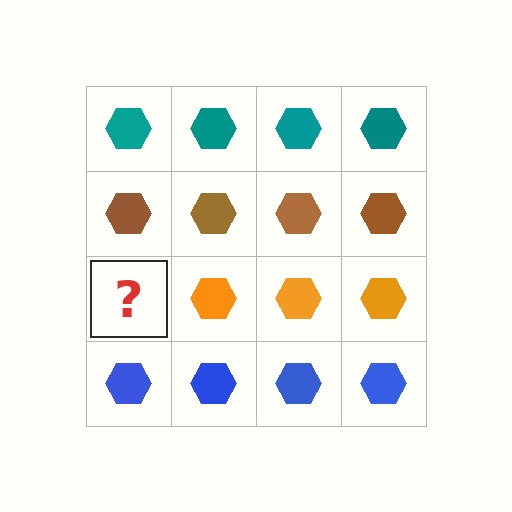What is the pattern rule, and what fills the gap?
The rule is that each row has a consistent color. The gap should be filled with an orange hexagon.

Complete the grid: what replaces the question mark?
The question mark should be replaced with an orange hexagon.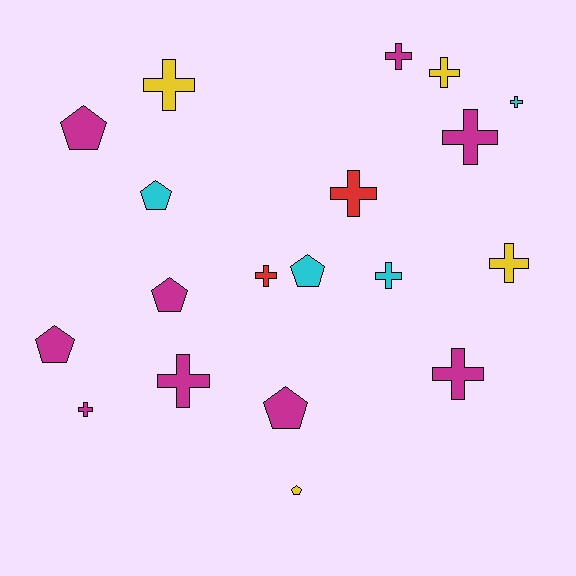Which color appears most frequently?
Magenta, with 9 objects.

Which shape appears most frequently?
Cross, with 12 objects.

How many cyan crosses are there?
There are 2 cyan crosses.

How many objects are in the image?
There are 19 objects.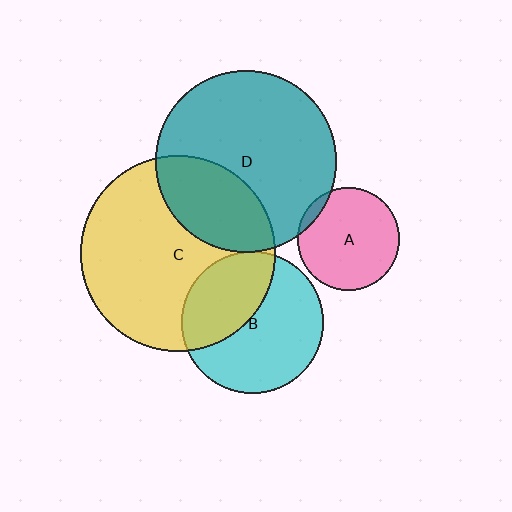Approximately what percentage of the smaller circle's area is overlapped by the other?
Approximately 5%.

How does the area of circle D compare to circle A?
Approximately 3.1 times.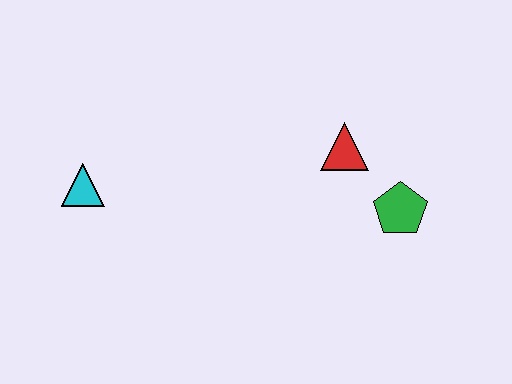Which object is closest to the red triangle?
The green pentagon is closest to the red triangle.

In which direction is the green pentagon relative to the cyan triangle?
The green pentagon is to the right of the cyan triangle.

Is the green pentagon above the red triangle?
No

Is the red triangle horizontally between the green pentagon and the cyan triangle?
Yes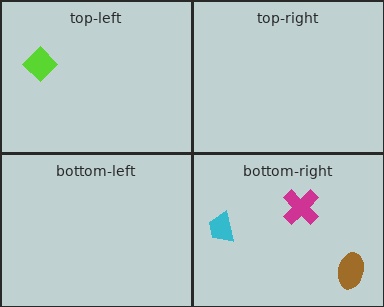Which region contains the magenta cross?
The bottom-right region.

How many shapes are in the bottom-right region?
3.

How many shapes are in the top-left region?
1.